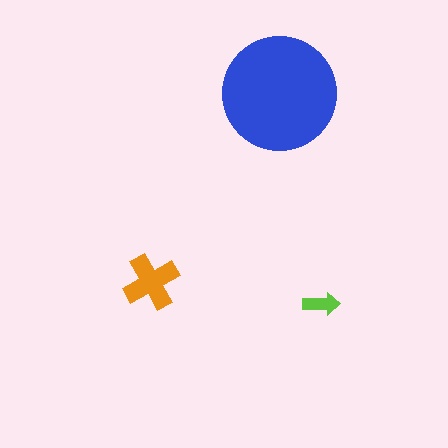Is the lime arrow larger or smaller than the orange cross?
Smaller.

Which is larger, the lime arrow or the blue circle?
The blue circle.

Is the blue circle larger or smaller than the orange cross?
Larger.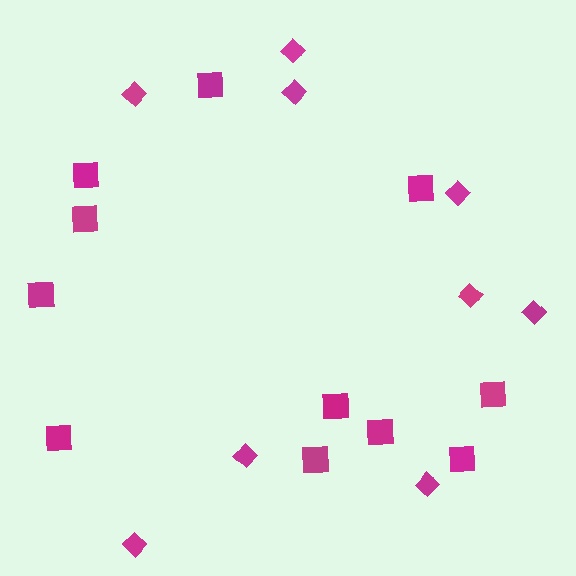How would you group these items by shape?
There are 2 groups: one group of diamonds (9) and one group of squares (11).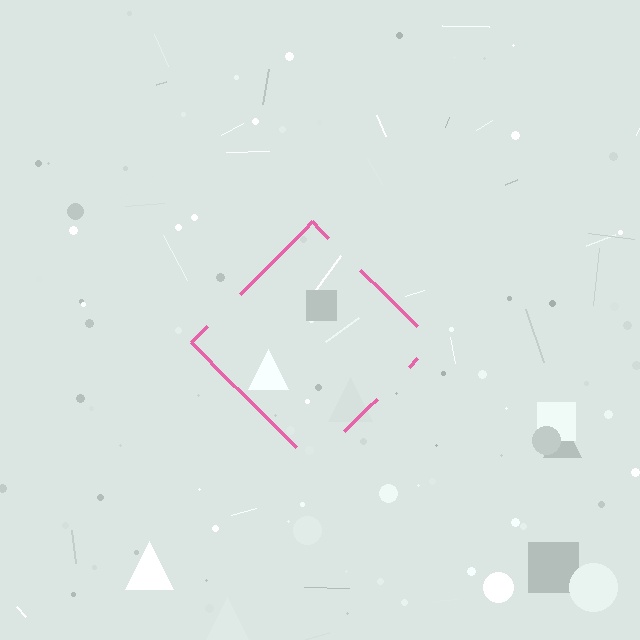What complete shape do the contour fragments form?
The contour fragments form a diamond.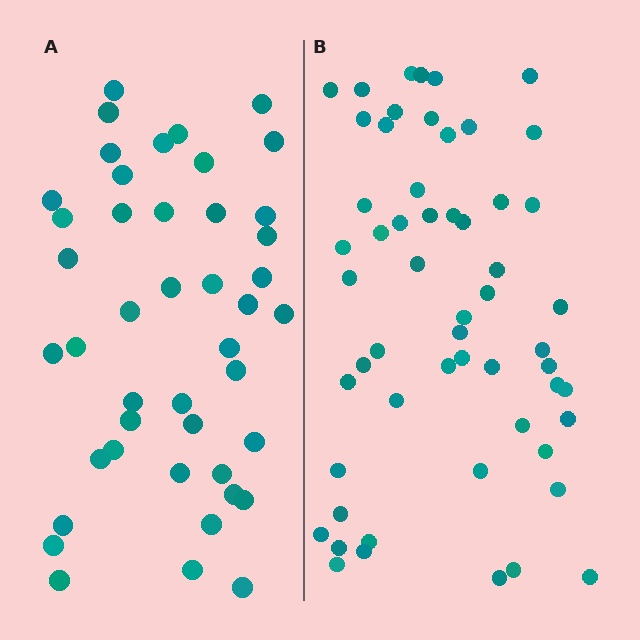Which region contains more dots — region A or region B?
Region B (the right region) has more dots.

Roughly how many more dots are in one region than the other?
Region B has roughly 12 or so more dots than region A.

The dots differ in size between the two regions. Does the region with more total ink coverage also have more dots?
No. Region A has more total ink coverage because its dots are larger, but region B actually contains more individual dots. Total area can be misleading — the number of items is what matters here.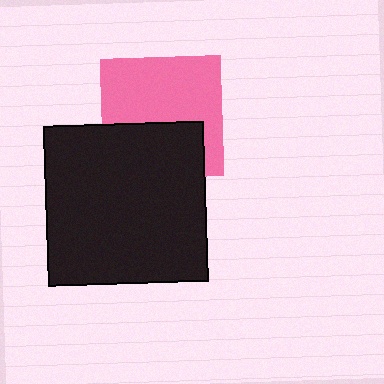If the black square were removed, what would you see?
You would see the complete pink square.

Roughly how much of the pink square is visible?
About half of it is visible (roughly 62%).